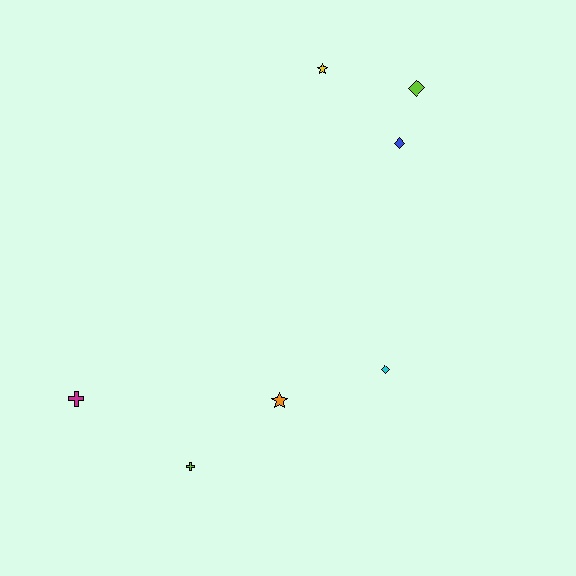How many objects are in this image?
There are 7 objects.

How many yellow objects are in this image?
There is 1 yellow object.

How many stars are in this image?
There are 2 stars.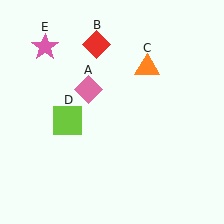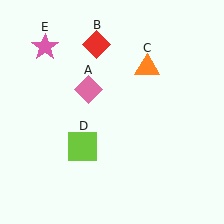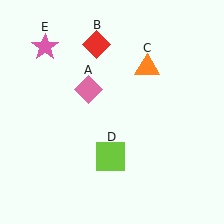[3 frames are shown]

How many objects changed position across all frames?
1 object changed position: lime square (object D).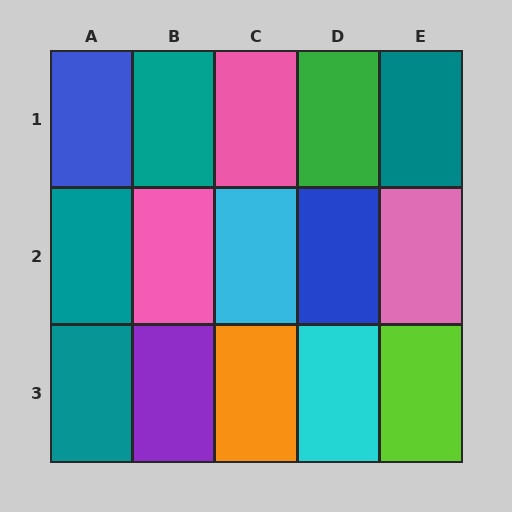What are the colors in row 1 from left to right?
Blue, teal, pink, green, teal.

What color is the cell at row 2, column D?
Blue.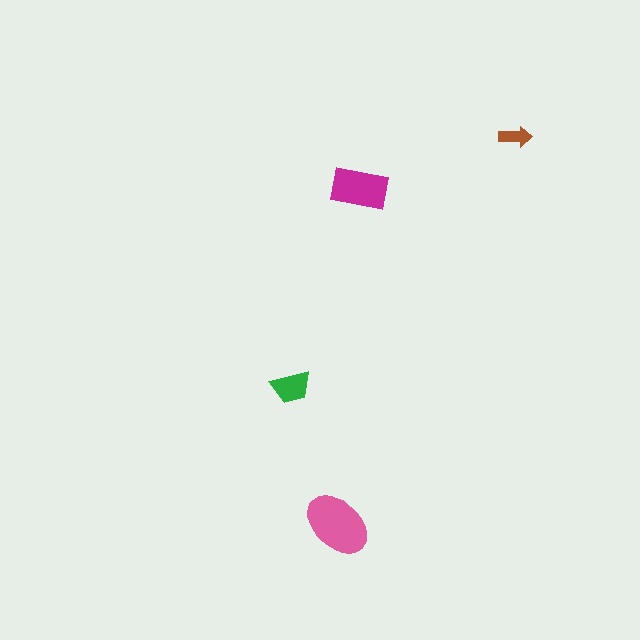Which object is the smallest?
The brown arrow.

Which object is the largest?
The pink ellipse.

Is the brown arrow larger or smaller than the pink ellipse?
Smaller.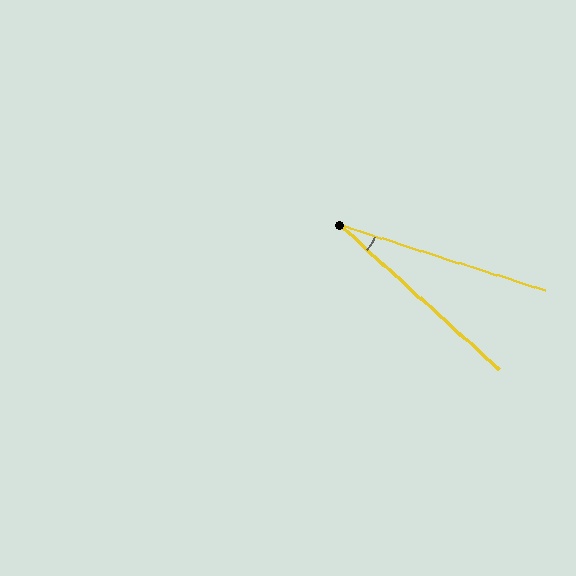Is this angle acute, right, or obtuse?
It is acute.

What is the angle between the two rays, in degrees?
Approximately 24 degrees.